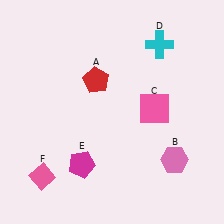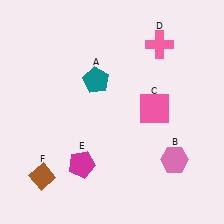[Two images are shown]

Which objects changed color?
A changed from red to teal. D changed from cyan to pink. F changed from pink to brown.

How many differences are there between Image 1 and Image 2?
There are 3 differences between the two images.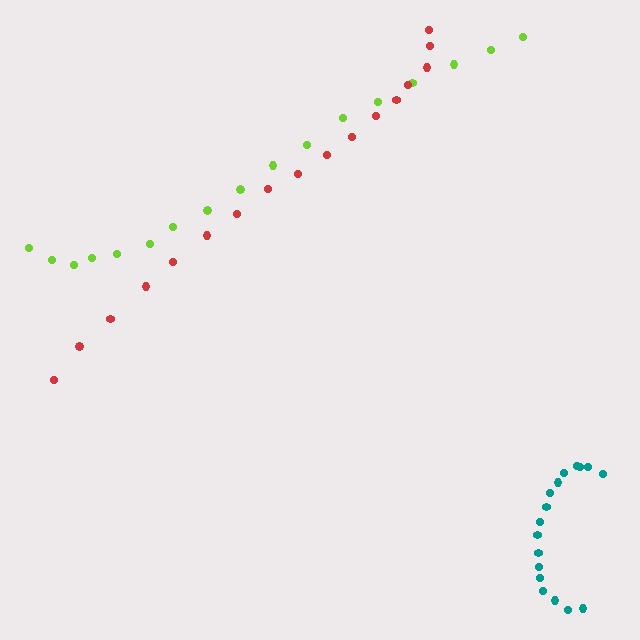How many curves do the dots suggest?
There are 3 distinct paths.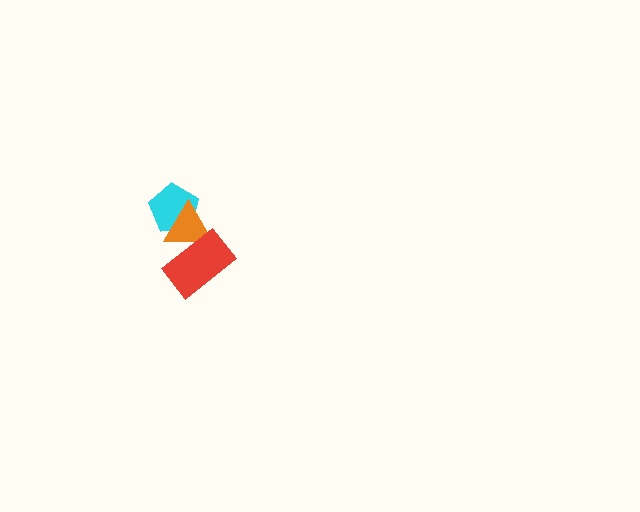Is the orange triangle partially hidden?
Yes, it is partially covered by another shape.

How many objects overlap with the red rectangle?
1 object overlaps with the red rectangle.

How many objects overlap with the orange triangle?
2 objects overlap with the orange triangle.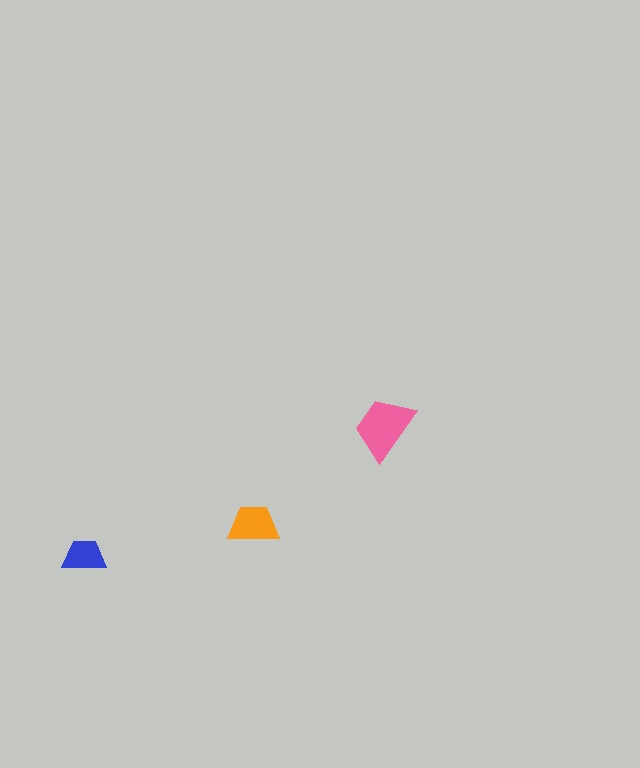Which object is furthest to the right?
The pink trapezoid is rightmost.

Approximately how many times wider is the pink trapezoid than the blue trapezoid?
About 1.5 times wider.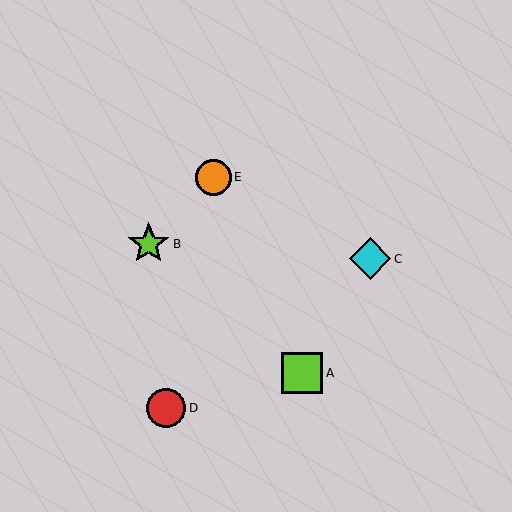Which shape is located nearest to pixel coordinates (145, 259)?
The lime star (labeled B) at (149, 244) is nearest to that location.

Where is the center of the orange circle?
The center of the orange circle is at (213, 177).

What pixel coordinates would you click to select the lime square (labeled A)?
Click at (302, 373) to select the lime square A.